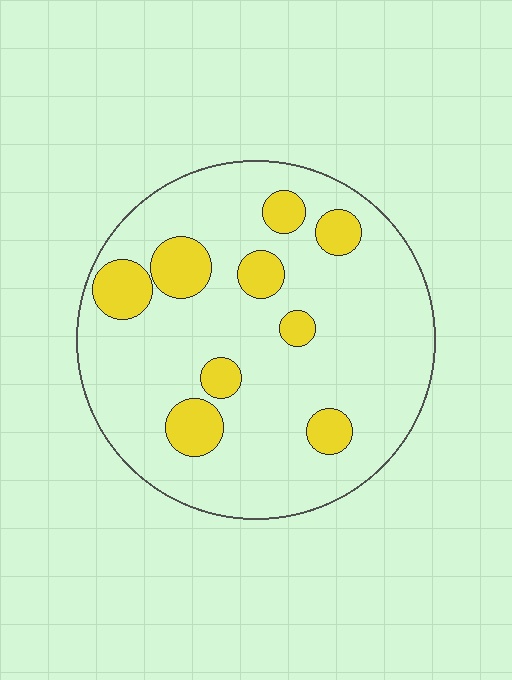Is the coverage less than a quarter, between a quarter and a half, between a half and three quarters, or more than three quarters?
Less than a quarter.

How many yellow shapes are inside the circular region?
9.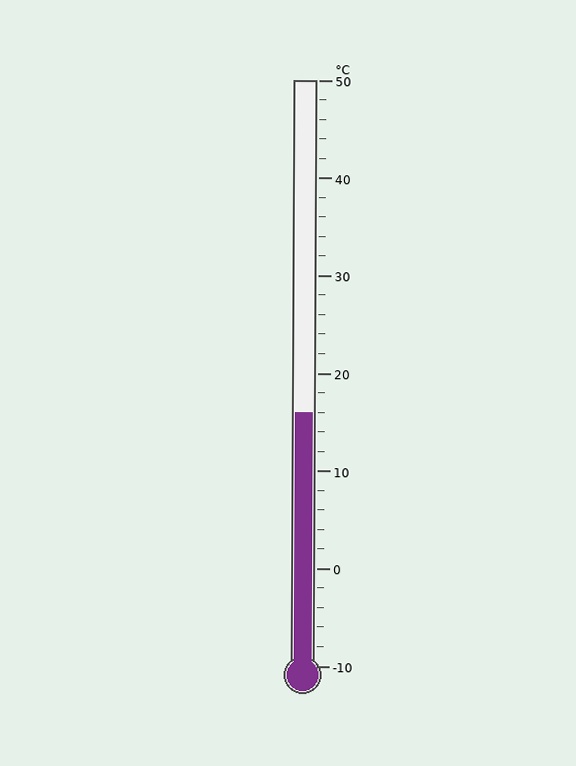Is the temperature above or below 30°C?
The temperature is below 30°C.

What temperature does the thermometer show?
The thermometer shows approximately 16°C.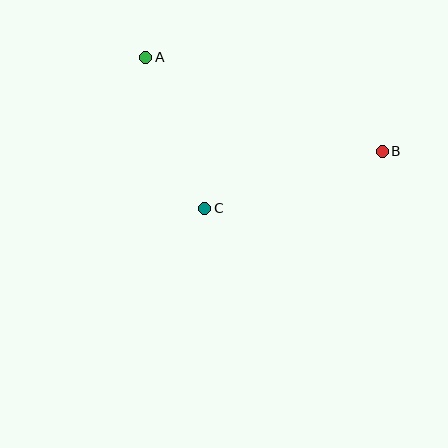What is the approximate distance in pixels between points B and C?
The distance between B and C is approximately 187 pixels.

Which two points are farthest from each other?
Points A and B are farthest from each other.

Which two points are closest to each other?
Points A and C are closest to each other.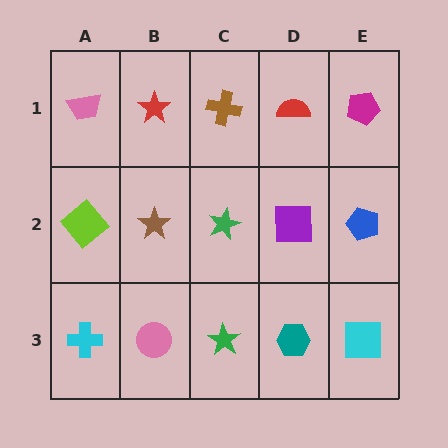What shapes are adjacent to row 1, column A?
A lime diamond (row 2, column A), a red star (row 1, column B).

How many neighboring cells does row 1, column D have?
3.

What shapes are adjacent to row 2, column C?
A brown cross (row 1, column C), a green star (row 3, column C), a brown star (row 2, column B), a purple square (row 2, column D).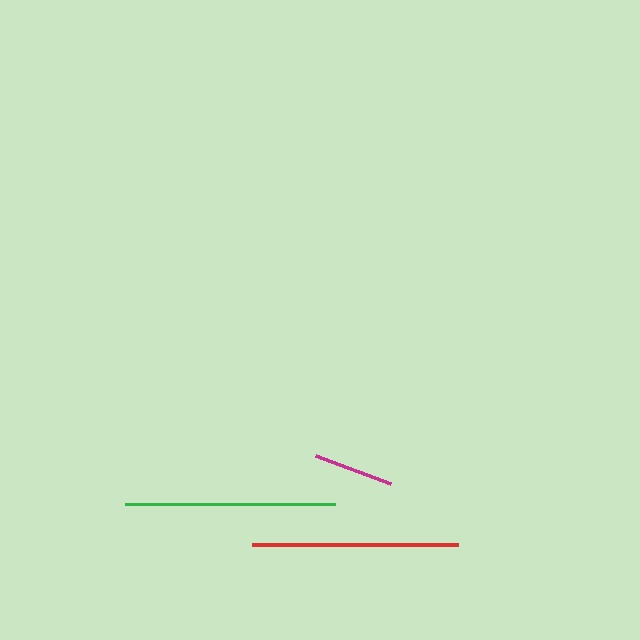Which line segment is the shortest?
The magenta line is the shortest at approximately 80 pixels.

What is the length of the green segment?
The green segment is approximately 210 pixels long.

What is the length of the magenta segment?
The magenta segment is approximately 80 pixels long.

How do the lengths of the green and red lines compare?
The green and red lines are approximately the same length.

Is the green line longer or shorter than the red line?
The green line is longer than the red line.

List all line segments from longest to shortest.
From longest to shortest: green, red, magenta.